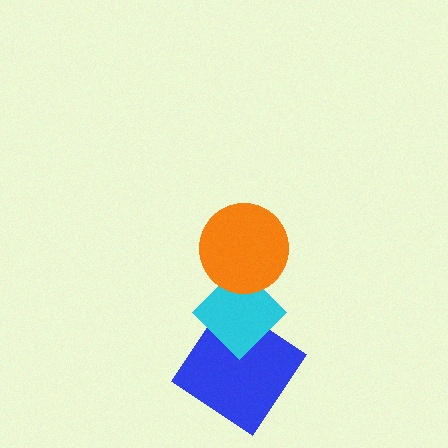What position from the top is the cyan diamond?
The cyan diamond is 2nd from the top.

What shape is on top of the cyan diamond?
The orange circle is on top of the cyan diamond.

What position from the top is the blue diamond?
The blue diamond is 3rd from the top.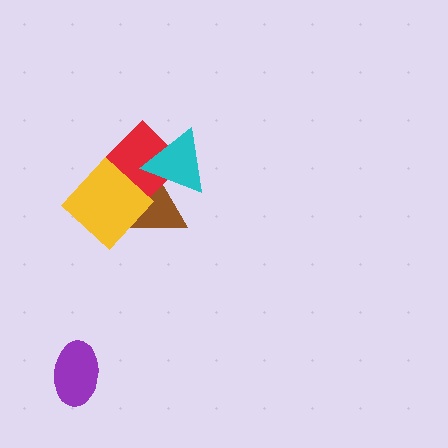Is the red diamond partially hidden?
Yes, it is partially covered by another shape.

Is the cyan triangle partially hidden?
No, no other shape covers it.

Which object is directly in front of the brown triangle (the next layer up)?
The red diamond is directly in front of the brown triangle.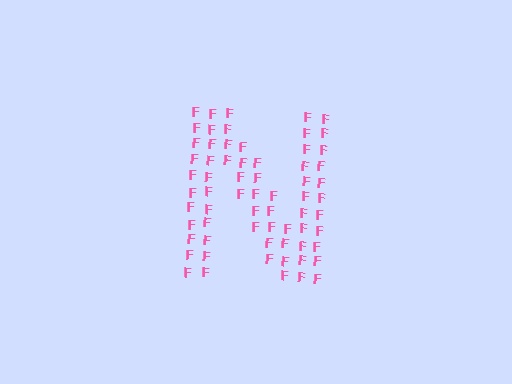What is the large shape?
The large shape is the letter N.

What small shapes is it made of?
It is made of small letter F's.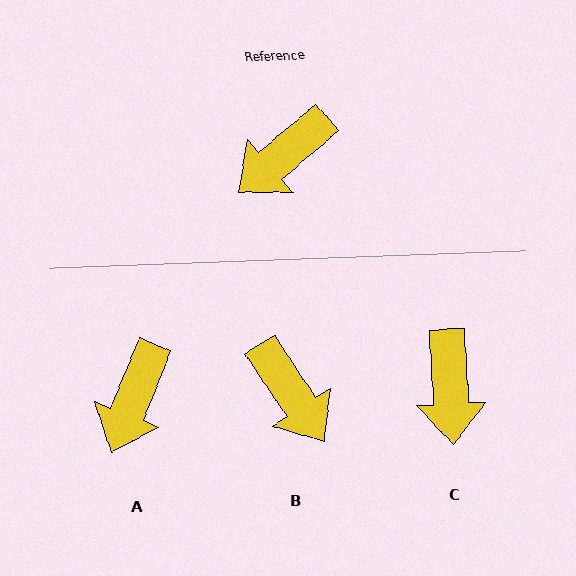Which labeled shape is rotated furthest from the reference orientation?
B, about 83 degrees away.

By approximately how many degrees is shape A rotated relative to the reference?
Approximately 27 degrees counter-clockwise.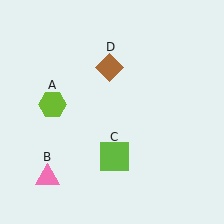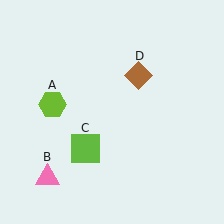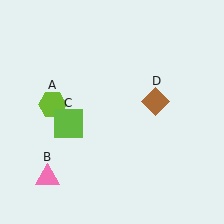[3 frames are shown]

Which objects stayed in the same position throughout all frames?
Lime hexagon (object A) and pink triangle (object B) remained stationary.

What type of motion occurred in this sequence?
The lime square (object C), brown diamond (object D) rotated clockwise around the center of the scene.